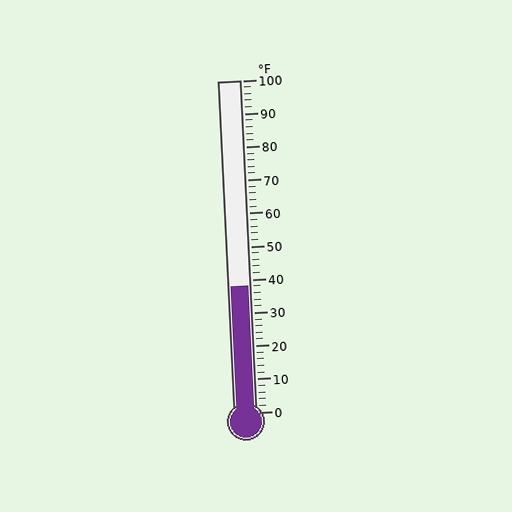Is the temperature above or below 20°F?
The temperature is above 20°F.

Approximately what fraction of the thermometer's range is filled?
The thermometer is filled to approximately 40% of its range.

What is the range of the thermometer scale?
The thermometer scale ranges from 0°F to 100°F.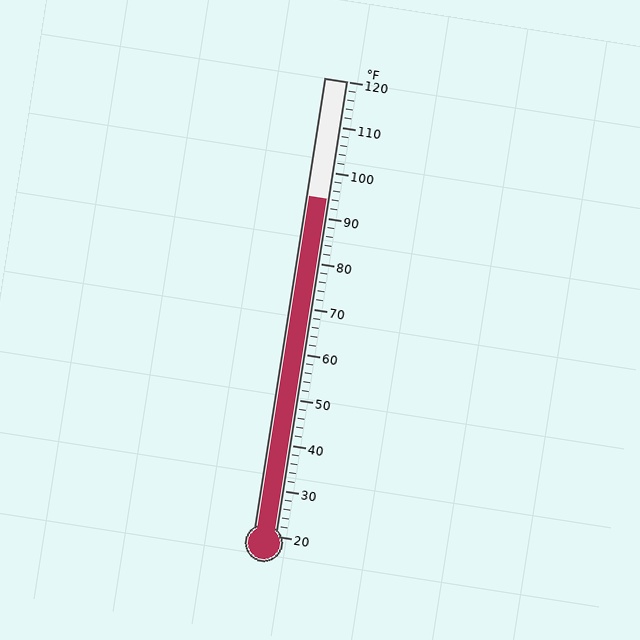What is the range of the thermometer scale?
The thermometer scale ranges from 20°F to 120°F.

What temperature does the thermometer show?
The thermometer shows approximately 94°F.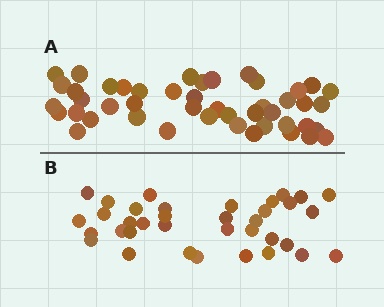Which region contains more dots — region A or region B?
Region A (the top region) has more dots.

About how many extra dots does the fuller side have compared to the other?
Region A has roughly 10 or so more dots than region B.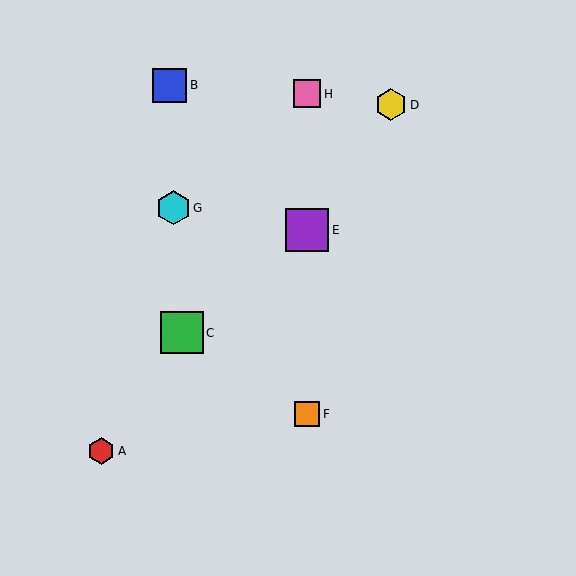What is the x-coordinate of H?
Object H is at x≈307.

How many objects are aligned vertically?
3 objects (E, F, H) are aligned vertically.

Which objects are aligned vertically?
Objects E, F, H are aligned vertically.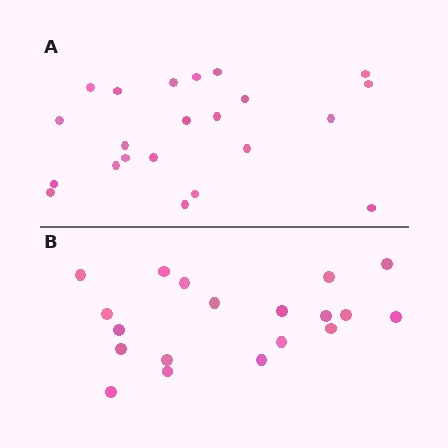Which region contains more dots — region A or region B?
Region A (the top region) has more dots.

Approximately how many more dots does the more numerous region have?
Region A has just a few more — roughly 2 or 3 more dots than region B.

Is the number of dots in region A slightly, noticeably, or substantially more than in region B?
Region A has only slightly more — the two regions are fairly close. The ratio is roughly 1.2 to 1.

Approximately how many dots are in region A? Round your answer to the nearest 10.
About 20 dots. (The exact count is 22, which rounds to 20.)